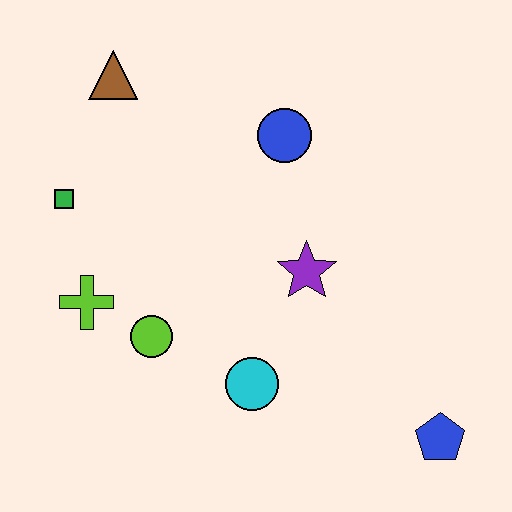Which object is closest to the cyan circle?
The lime circle is closest to the cyan circle.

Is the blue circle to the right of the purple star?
No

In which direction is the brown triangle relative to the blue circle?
The brown triangle is to the left of the blue circle.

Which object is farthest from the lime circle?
The blue pentagon is farthest from the lime circle.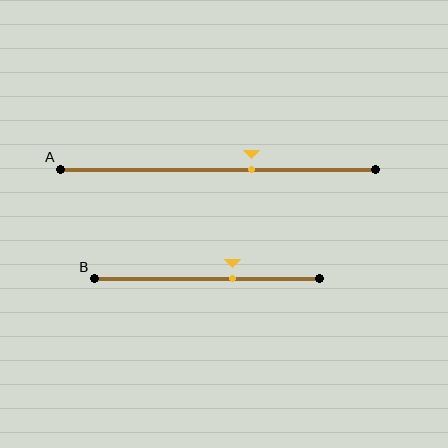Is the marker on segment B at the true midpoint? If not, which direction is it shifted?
No, the marker on segment B is shifted to the right by about 11% of the segment length.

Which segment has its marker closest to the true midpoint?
Segment A has its marker closest to the true midpoint.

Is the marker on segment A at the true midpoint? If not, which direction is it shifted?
No, the marker on segment A is shifted to the right by about 11% of the segment length.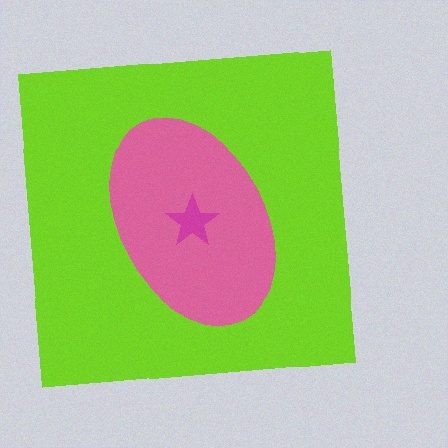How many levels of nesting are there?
3.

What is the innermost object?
The magenta star.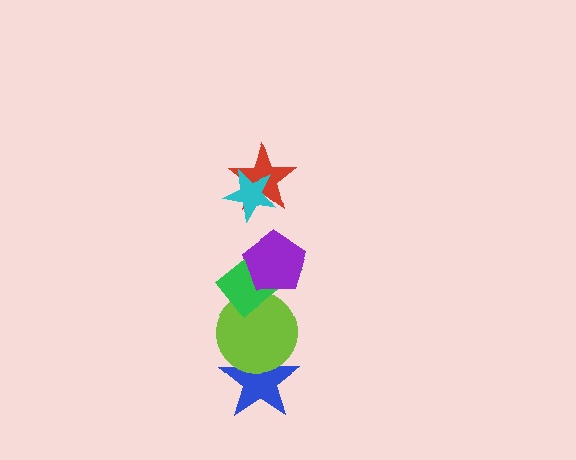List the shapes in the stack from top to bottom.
From top to bottom: the cyan star, the red star, the purple pentagon, the green rectangle, the lime circle, the blue star.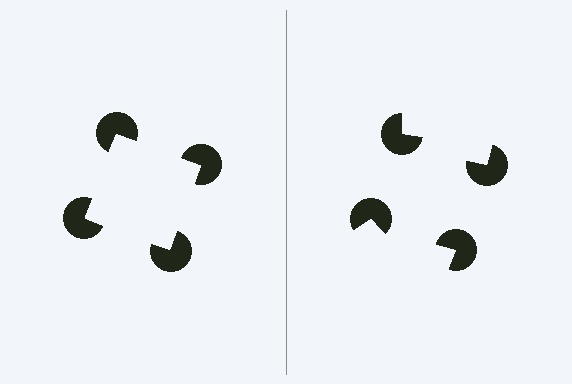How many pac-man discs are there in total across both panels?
8 — 4 on each side.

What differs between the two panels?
The pac-man discs are positioned identically on both sides; only the wedge orientations differ. On the left they align to a square; on the right they are misaligned.